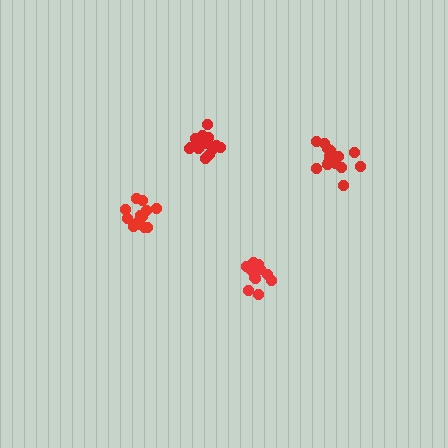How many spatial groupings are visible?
There are 4 spatial groupings.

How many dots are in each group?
Group 1: 15 dots, Group 2: 15 dots, Group 3: 14 dots, Group 4: 14 dots (58 total).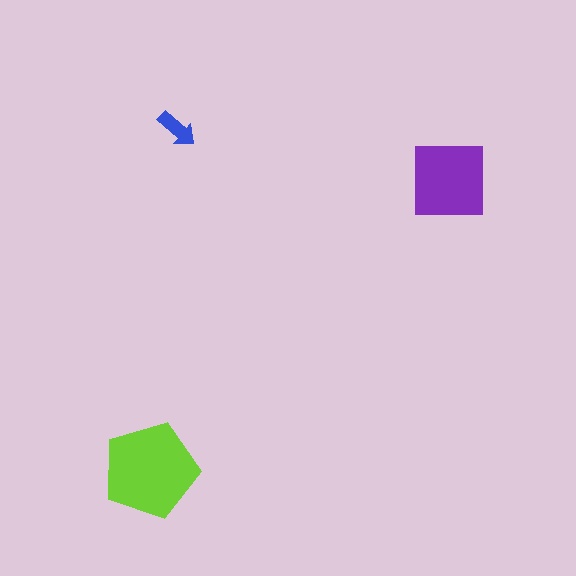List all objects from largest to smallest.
The lime pentagon, the purple square, the blue arrow.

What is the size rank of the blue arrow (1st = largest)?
3rd.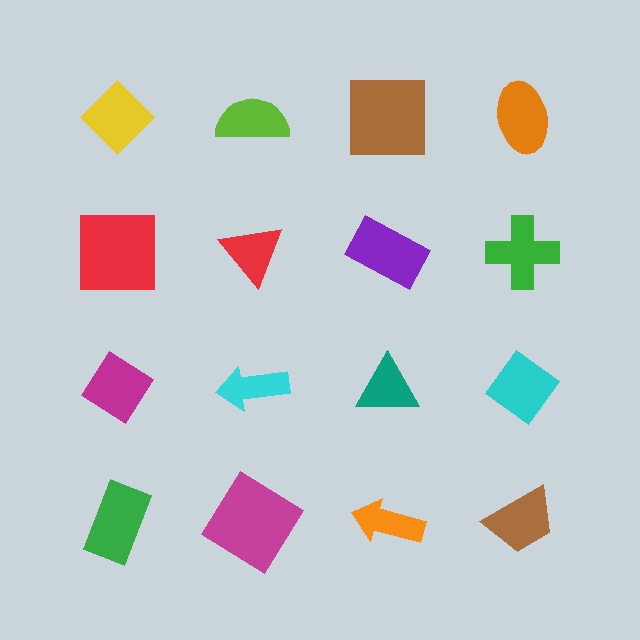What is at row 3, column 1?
A magenta diamond.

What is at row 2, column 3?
A purple rectangle.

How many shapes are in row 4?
4 shapes.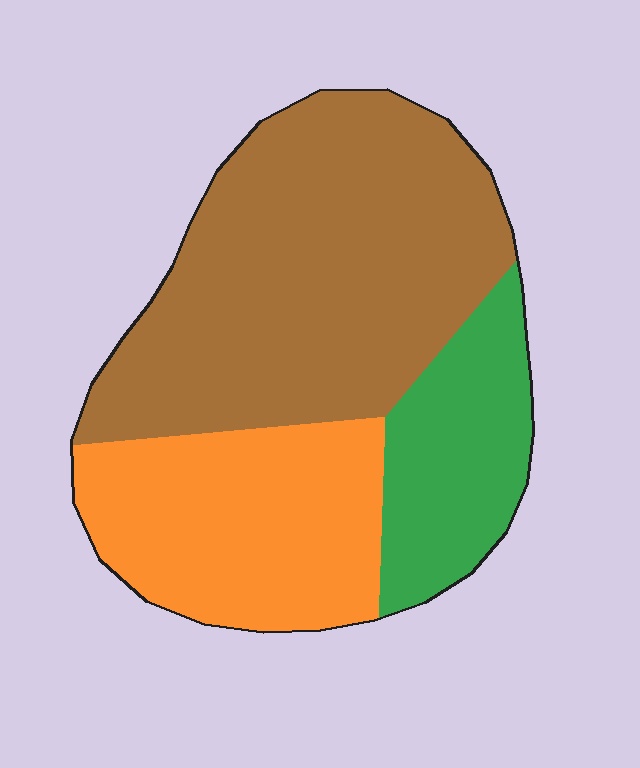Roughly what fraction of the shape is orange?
Orange covers around 30% of the shape.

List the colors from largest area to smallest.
From largest to smallest: brown, orange, green.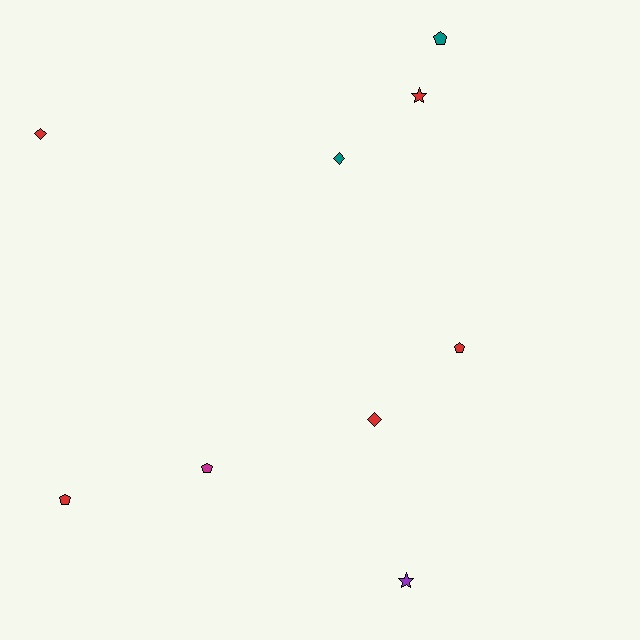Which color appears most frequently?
Red, with 5 objects.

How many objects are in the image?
There are 9 objects.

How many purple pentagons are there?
There are no purple pentagons.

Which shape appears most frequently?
Pentagon, with 4 objects.